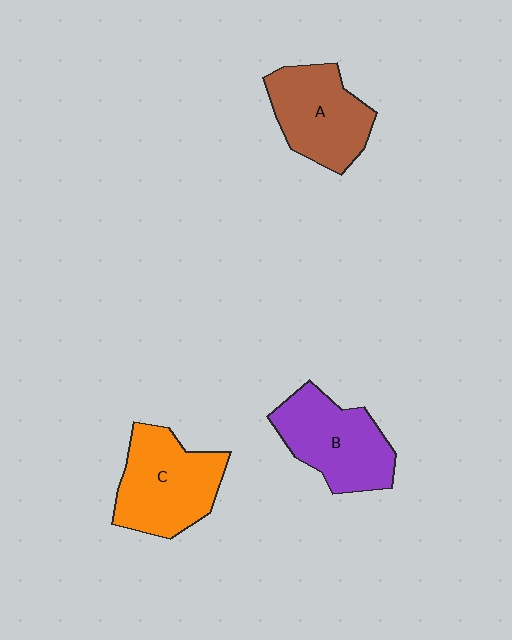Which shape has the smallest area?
Shape A (brown).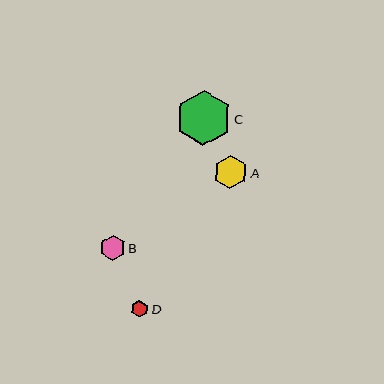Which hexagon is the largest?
Hexagon C is the largest with a size of approximately 55 pixels.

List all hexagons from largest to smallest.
From largest to smallest: C, A, B, D.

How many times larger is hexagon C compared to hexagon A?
Hexagon C is approximately 1.6 times the size of hexagon A.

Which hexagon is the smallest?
Hexagon D is the smallest with a size of approximately 17 pixels.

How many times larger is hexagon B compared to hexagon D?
Hexagon B is approximately 1.5 times the size of hexagon D.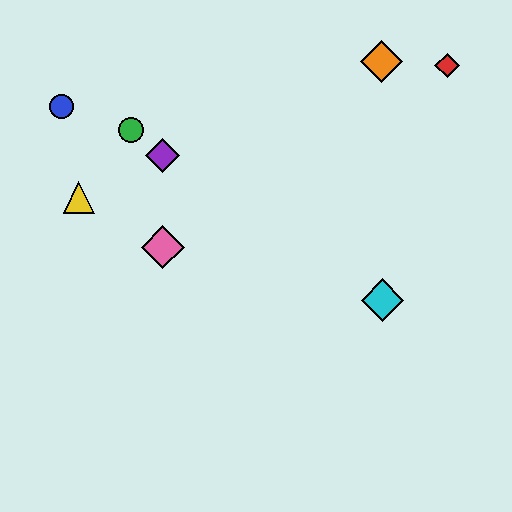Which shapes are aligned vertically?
The purple diamond, the pink diamond are aligned vertically.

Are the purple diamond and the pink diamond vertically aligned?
Yes, both are at x≈163.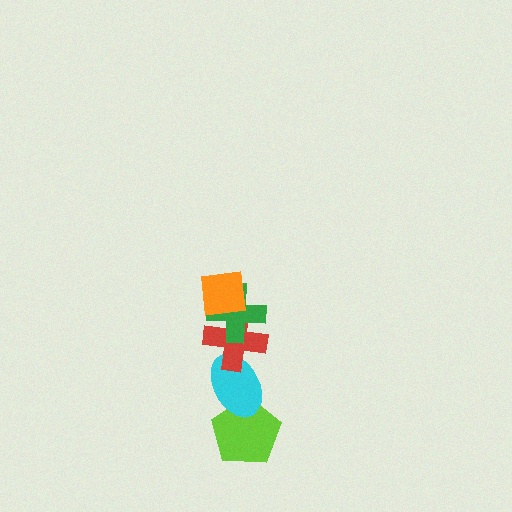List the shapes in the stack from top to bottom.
From top to bottom: the orange square, the green cross, the red cross, the cyan ellipse, the lime pentagon.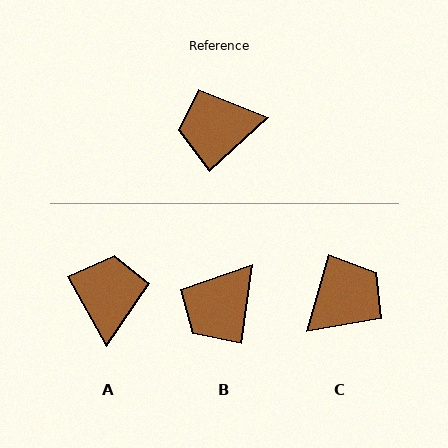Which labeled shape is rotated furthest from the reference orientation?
C, about 148 degrees away.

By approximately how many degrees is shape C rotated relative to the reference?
Approximately 148 degrees clockwise.